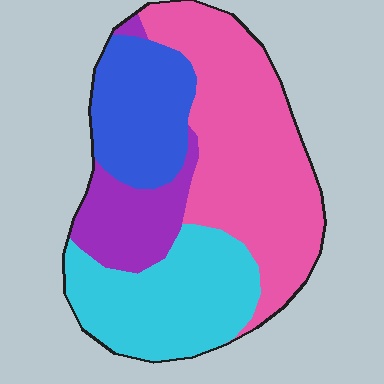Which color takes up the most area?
Pink, at roughly 40%.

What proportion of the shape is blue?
Blue covers about 20% of the shape.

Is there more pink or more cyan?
Pink.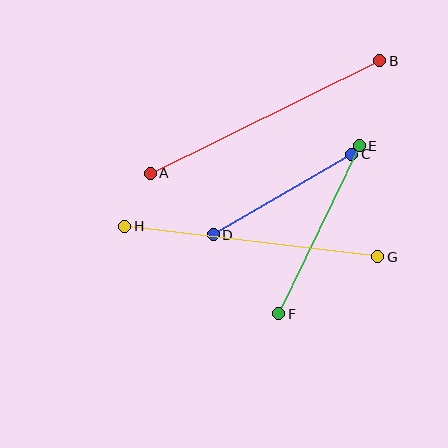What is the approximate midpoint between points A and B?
The midpoint is at approximately (265, 117) pixels.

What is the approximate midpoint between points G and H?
The midpoint is at approximately (251, 242) pixels.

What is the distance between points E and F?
The distance is approximately 186 pixels.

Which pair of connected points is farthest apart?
Points A and B are farthest apart.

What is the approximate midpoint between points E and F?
The midpoint is at approximately (319, 230) pixels.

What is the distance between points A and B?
The distance is approximately 256 pixels.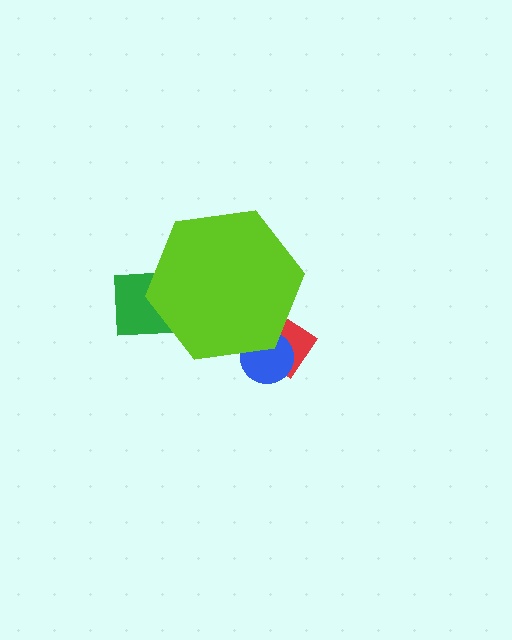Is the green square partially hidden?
Yes, the green square is partially hidden behind the lime hexagon.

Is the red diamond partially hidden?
Yes, the red diamond is partially hidden behind the lime hexagon.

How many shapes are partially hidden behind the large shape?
3 shapes are partially hidden.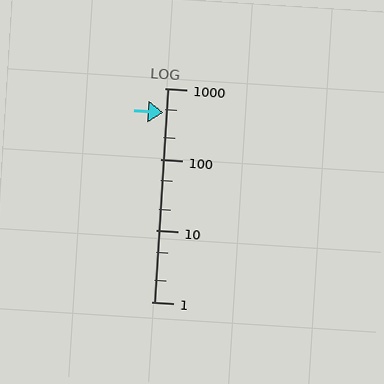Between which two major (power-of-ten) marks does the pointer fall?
The pointer is between 100 and 1000.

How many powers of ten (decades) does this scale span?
The scale spans 3 decades, from 1 to 1000.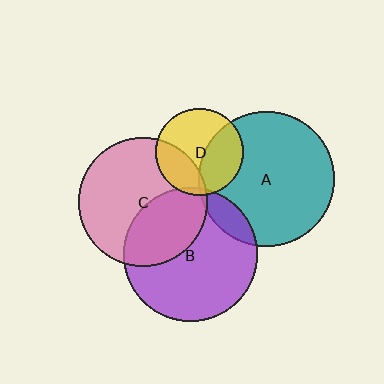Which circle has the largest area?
Circle A (teal).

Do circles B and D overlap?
Yes.